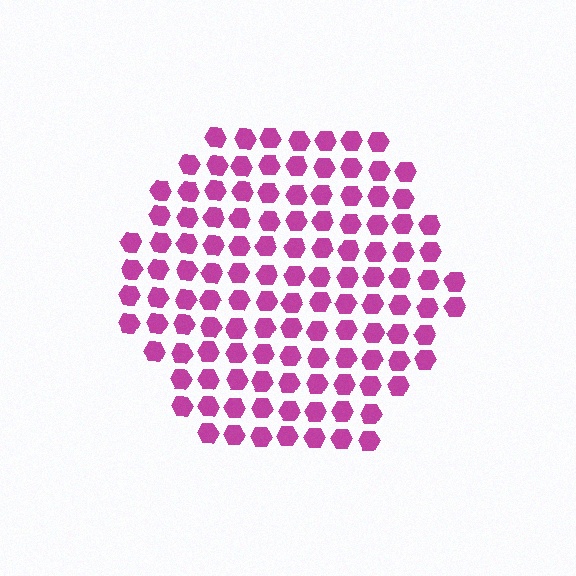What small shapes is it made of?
It is made of small hexagons.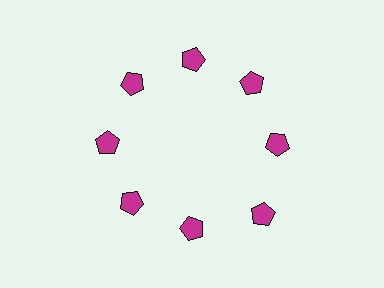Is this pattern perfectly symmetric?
No. The 8 magenta pentagons are arranged in a ring, but one element near the 4 o'clock position is pushed outward from the center, breaking the 8-fold rotational symmetry.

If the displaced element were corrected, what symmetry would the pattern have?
It would have 8-fold rotational symmetry — the pattern would map onto itself every 45 degrees.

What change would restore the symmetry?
The symmetry would be restored by moving it inward, back onto the ring so that all 8 pentagons sit at equal angles and equal distance from the center.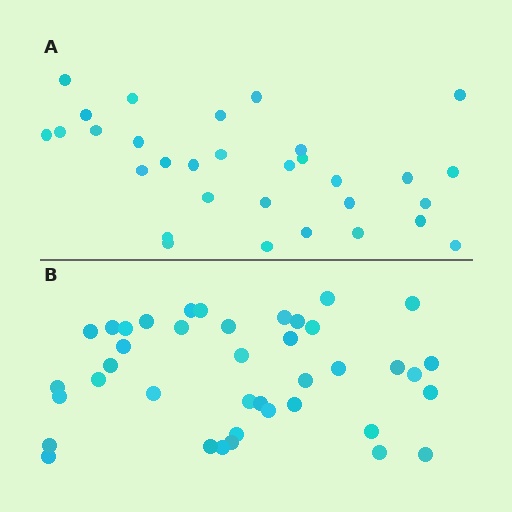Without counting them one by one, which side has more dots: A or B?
Region B (the bottom region) has more dots.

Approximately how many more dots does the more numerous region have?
Region B has roughly 8 or so more dots than region A.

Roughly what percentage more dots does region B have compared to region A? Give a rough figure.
About 30% more.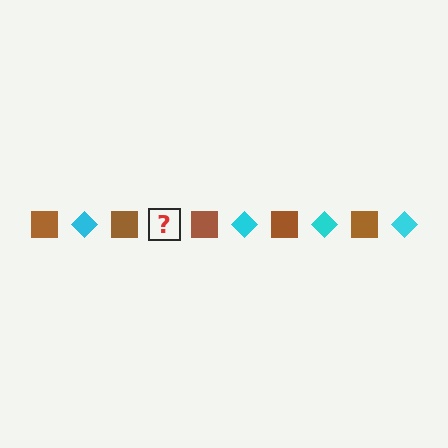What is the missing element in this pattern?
The missing element is a cyan diamond.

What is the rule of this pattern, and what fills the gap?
The rule is that the pattern alternates between brown square and cyan diamond. The gap should be filled with a cyan diamond.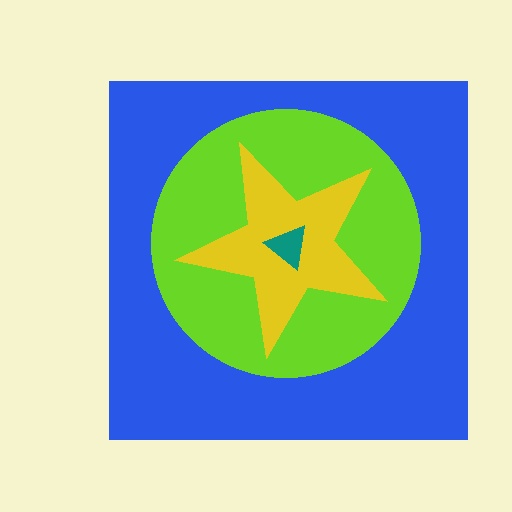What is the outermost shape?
The blue square.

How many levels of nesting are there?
4.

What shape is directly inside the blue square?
The lime circle.